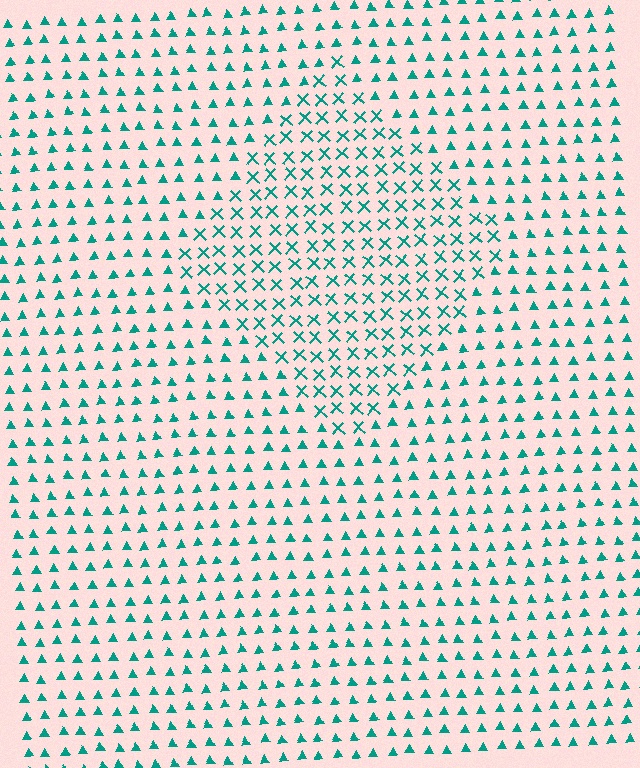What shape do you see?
I see a diamond.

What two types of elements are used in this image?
The image uses X marks inside the diamond region and triangles outside it.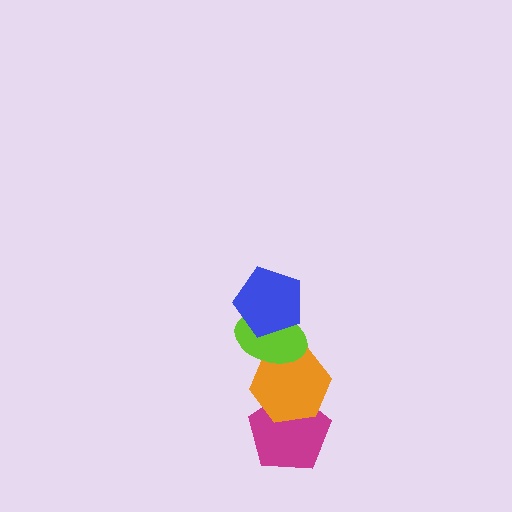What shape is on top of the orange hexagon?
The lime ellipse is on top of the orange hexagon.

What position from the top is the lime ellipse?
The lime ellipse is 2nd from the top.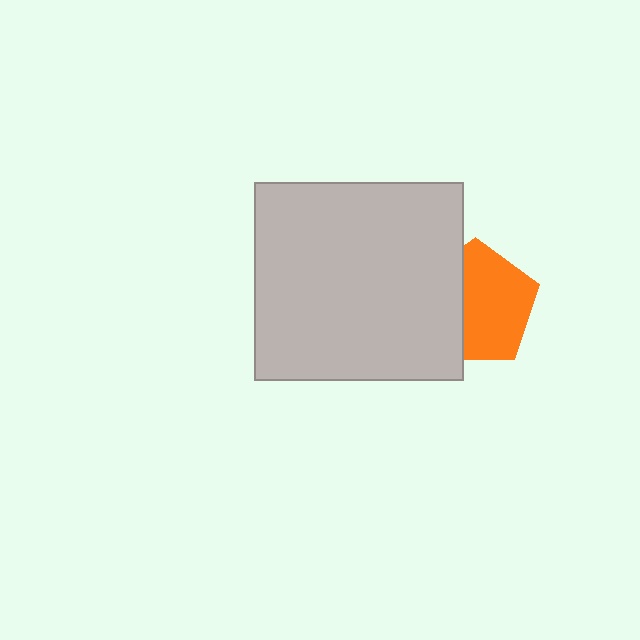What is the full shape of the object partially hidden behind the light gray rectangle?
The partially hidden object is an orange pentagon.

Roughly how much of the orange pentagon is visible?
About half of it is visible (roughly 63%).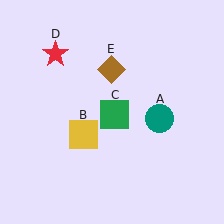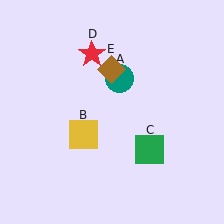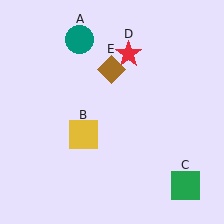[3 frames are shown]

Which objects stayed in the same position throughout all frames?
Yellow square (object B) and brown diamond (object E) remained stationary.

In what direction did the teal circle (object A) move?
The teal circle (object A) moved up and to the left.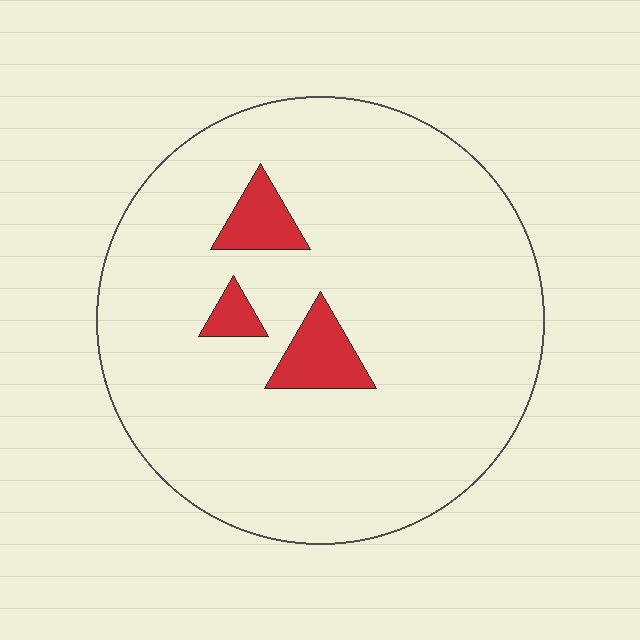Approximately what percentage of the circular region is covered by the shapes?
Approximately 10%.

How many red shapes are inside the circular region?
3.